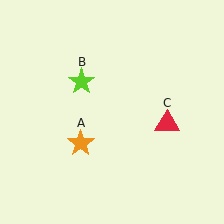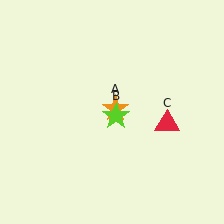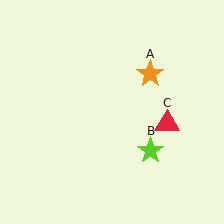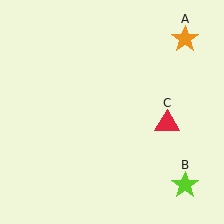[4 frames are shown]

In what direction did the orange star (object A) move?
The orange star (object A) moved up and to the right.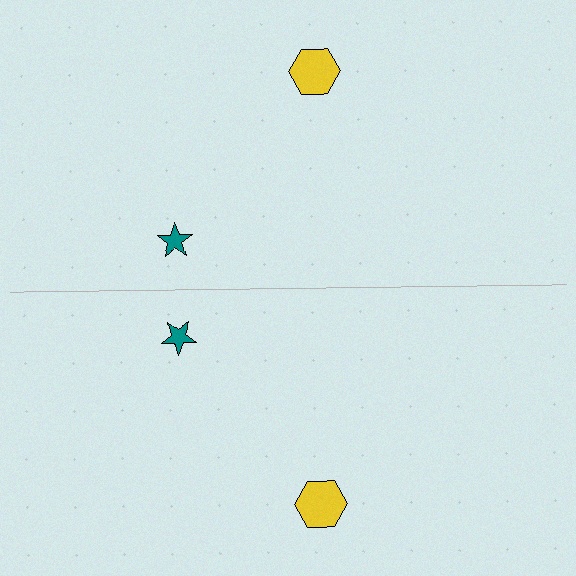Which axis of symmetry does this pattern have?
The pattern has a horizontal axis of symmetry running through the center of the image.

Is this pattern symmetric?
Yes, this pattern has bilateral (reflection) symmetry.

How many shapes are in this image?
There are 4 shapes in this image.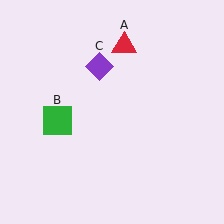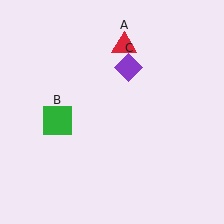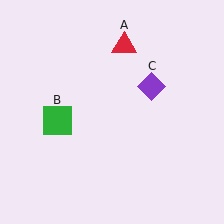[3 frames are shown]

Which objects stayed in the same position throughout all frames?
Red triangle (object A) and green square (object B) remained stationary.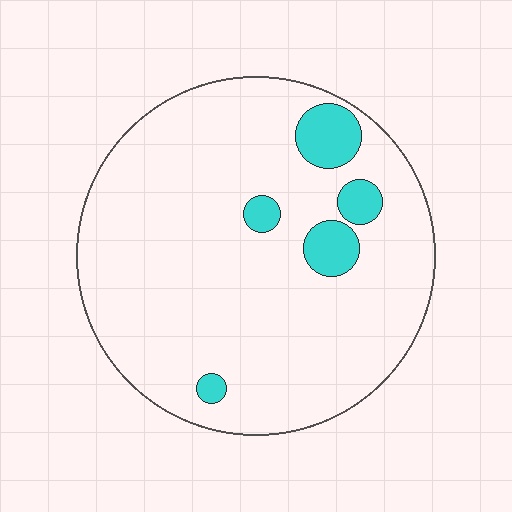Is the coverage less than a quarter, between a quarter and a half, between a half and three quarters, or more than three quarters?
Less than a quarter.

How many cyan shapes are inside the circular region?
5.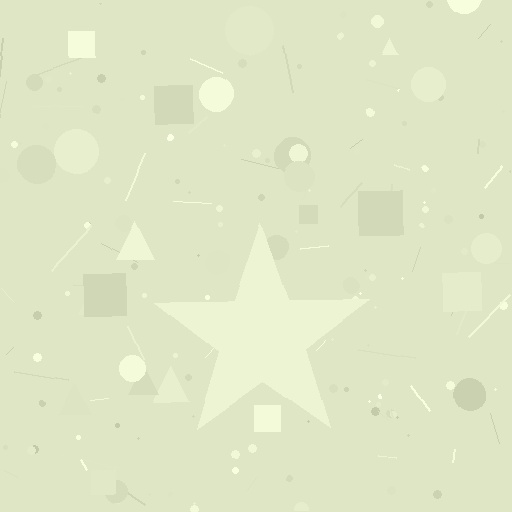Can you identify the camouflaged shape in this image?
The camouflaged shape is a star.